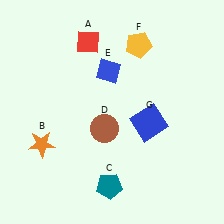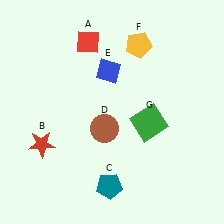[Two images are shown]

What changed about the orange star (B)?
In Image 1, B is orange. In Image 2, it changed to red.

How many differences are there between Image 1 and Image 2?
There are 2 differences between the two images.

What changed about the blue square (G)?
In Image 1, G is blue. In Image 2, it changed to green.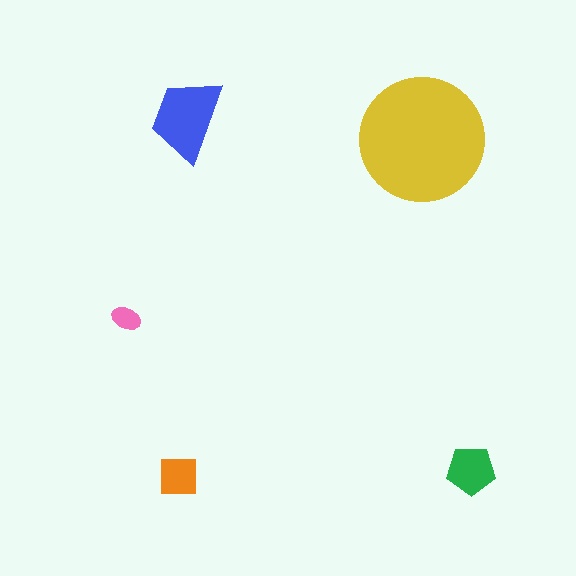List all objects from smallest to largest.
The pink ellipse, the orange square, the green pentagon, the blue trapezoid, the yellow circle.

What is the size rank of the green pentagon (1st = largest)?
3rd.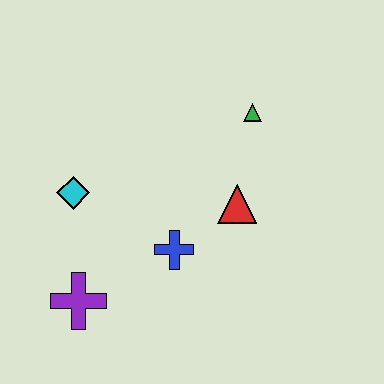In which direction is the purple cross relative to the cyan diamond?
The purple cross is below the cyan diamond.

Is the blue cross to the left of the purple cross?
No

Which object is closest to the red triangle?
The blue cross is closest to the red triangle.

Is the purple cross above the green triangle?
No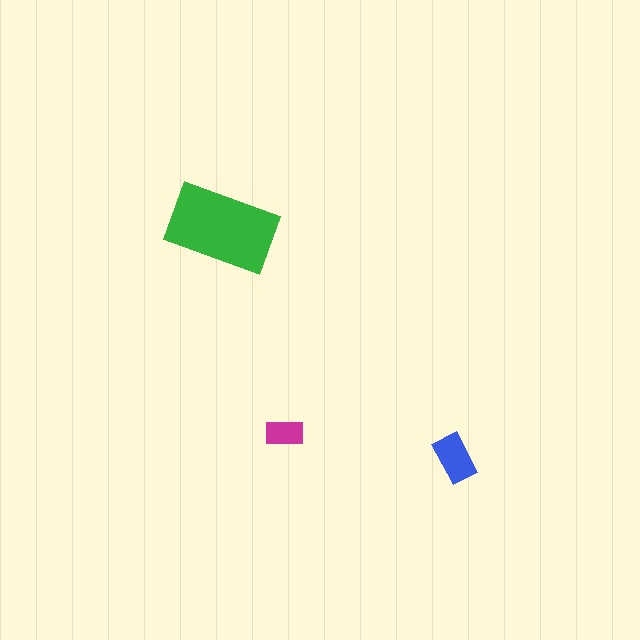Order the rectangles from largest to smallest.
the green one, the blue one, the magenta one.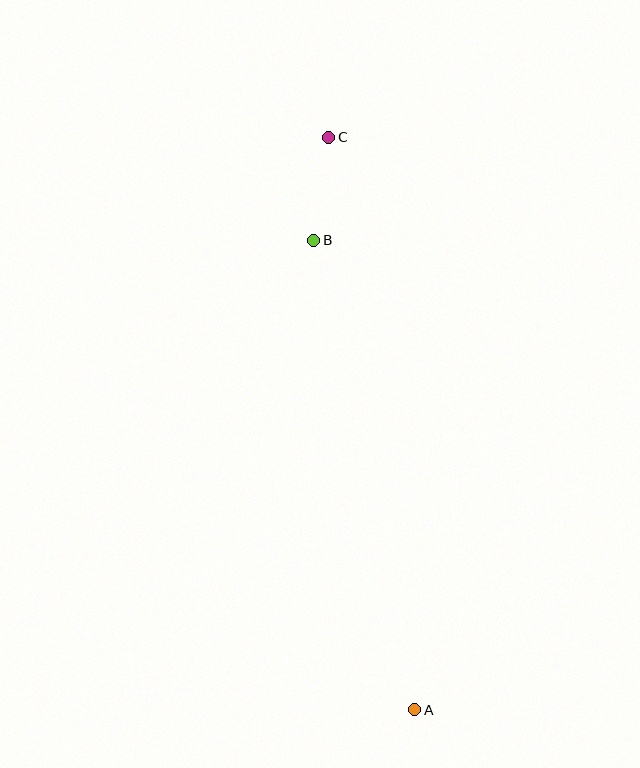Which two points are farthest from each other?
Points A and C are farthest from each other.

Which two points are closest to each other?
Points B and C are closest to each other.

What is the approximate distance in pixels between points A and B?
The distance between A and B is approximately 480 pixels.